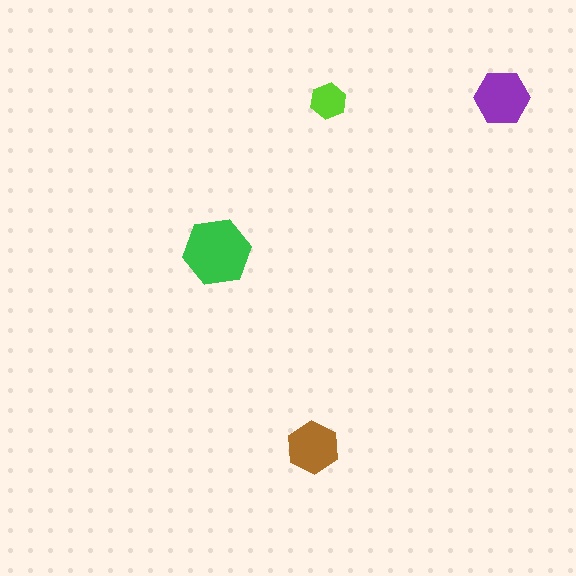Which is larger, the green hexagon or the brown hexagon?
The green one.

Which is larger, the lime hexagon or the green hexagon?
The green one.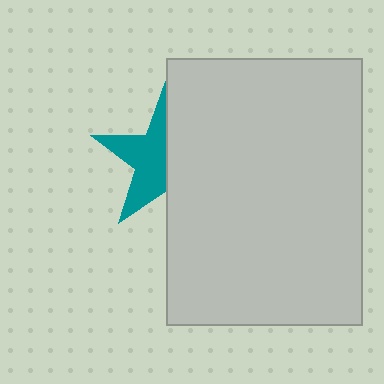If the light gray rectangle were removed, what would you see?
You would see the complete teal star.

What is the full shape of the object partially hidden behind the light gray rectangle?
The partially hidden object is a teal star.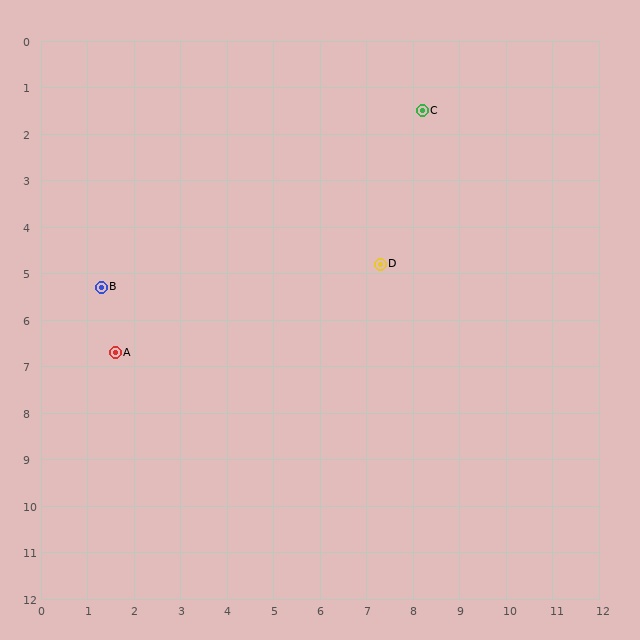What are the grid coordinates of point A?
Point A is at approximately (1.6, 6.7).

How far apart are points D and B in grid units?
Points D and B are about 6.0 grid units apart.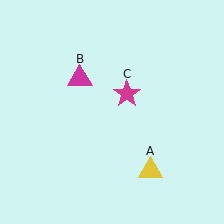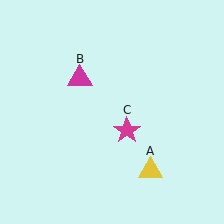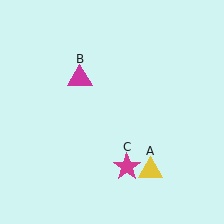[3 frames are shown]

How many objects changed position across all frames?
1 object changed position: magenta star (object C).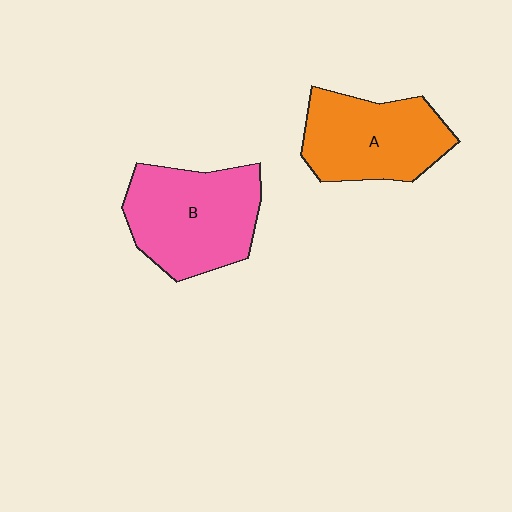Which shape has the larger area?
Shape B (pink).